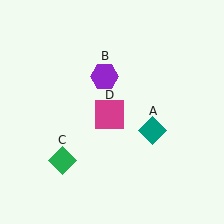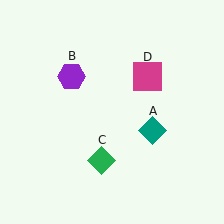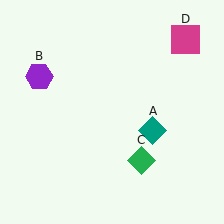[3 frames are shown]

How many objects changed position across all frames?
3 objects changed position: purple hexagon (object B), green diamond (object C), magenta square (object D).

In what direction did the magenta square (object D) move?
The magenta square (object D) moved up and to the right.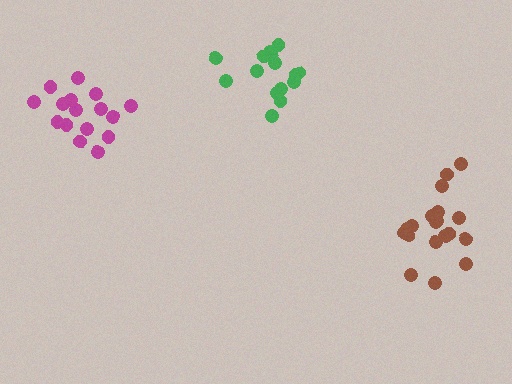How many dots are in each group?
Group 1: 16 dots, Group 2: 15 dots, Group 3: 19 dots (50 total).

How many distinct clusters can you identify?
There are 3 distinct clusters.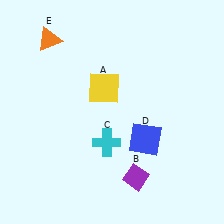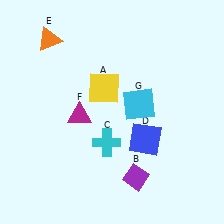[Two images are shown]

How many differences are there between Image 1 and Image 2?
There are 2 differences between the two images.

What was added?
A magenta triangle (F), a cyan square (G) were added in Image 2.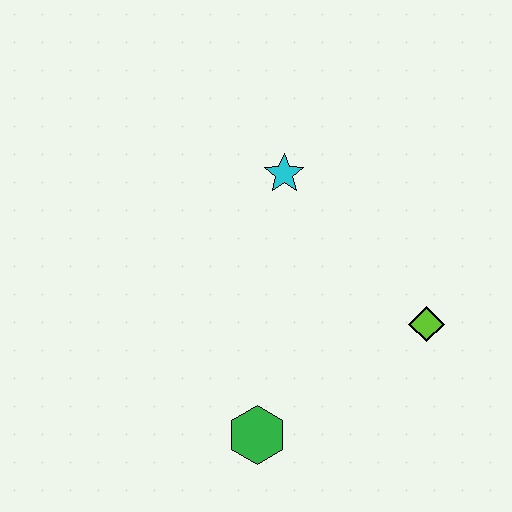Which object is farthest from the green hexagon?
The cyan star is farthest from the green hexagon.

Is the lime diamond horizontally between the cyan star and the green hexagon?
No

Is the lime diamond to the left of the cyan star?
No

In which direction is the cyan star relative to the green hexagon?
The cyan star is above the green hexagon.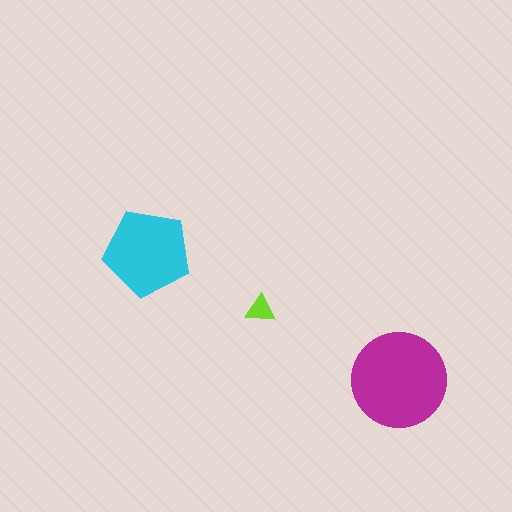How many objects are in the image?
There are 3 objects in the image.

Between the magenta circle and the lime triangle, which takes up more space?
The magenta circle.